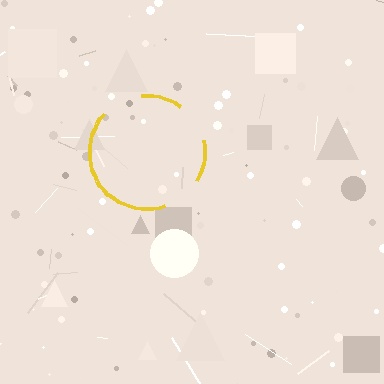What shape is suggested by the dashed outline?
The dashed outline suggests a circle.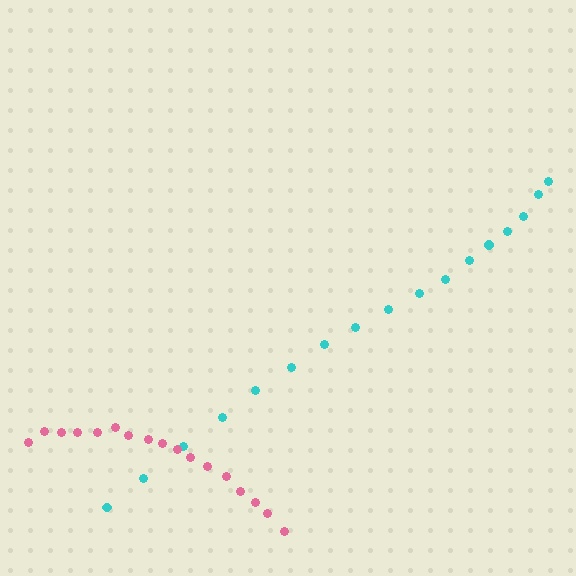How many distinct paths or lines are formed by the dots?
There are 2 distinct paths.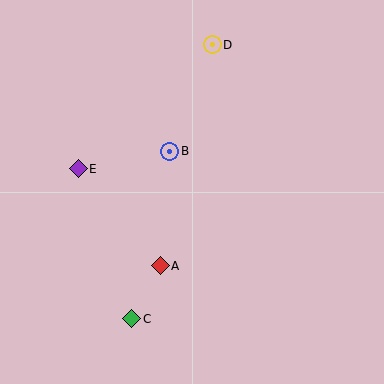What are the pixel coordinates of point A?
Point A is at (160, 266).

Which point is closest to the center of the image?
Point B at (170, 151) is closest to the center.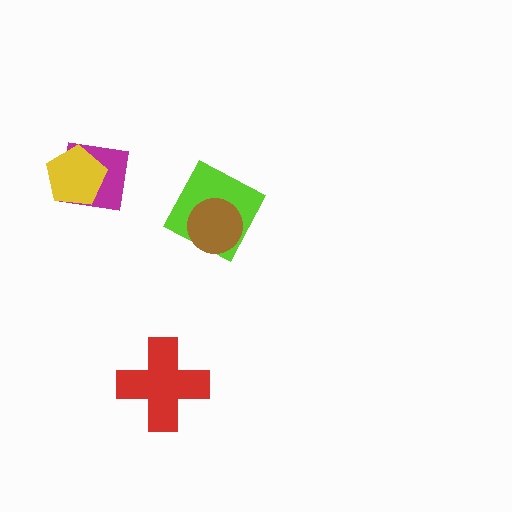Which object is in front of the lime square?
The brown circle is in front of the lime square.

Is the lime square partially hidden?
Yes, it is partially covered by another shape.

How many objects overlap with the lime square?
1 object overlaps with the lime square.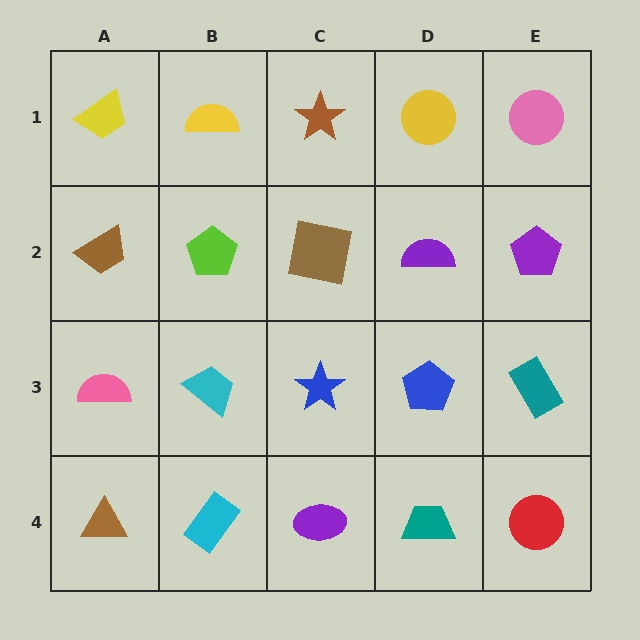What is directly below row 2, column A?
A pink semicircle.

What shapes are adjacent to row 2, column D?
A yellow circle (row 1, column D), a blue pentagon (row 3, column D), a brown square (row 2, column C), a purple pentagon (row 2, column E).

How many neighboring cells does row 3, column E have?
3.